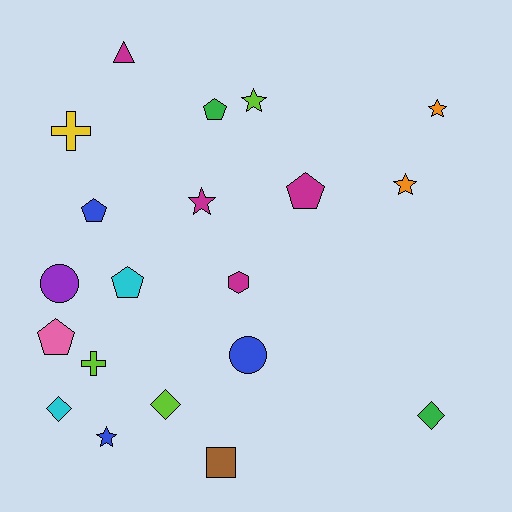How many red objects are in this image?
There are no red objects.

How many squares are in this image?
There is 1 square.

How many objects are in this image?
There are 20 objects.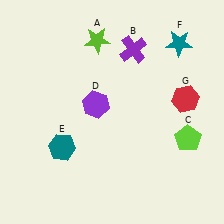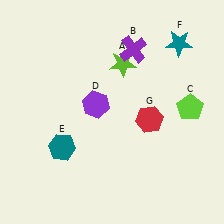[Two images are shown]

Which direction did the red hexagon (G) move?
The red hexagon (G) moved left.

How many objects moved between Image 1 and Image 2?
3 objects moved between the two images.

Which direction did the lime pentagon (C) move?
The lime pentagon (C) moved up.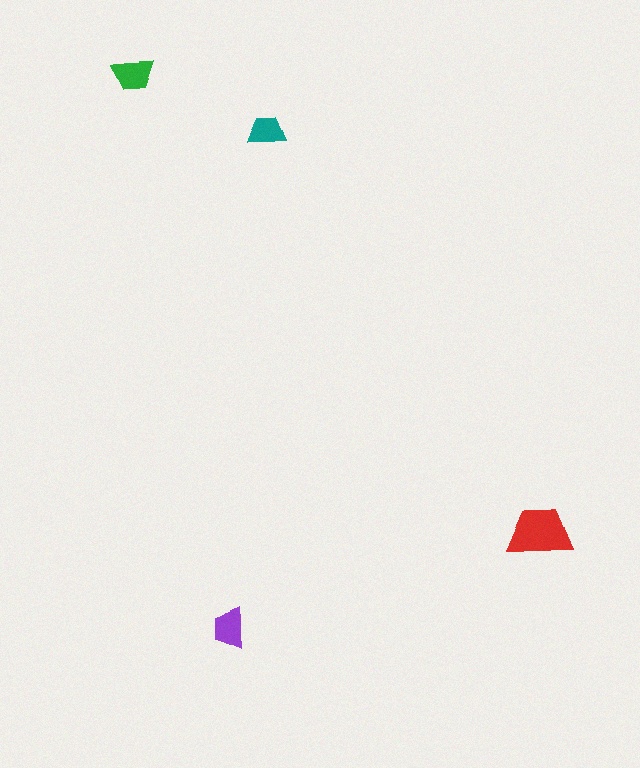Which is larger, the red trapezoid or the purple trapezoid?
The red one.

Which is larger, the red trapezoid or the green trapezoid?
The red one.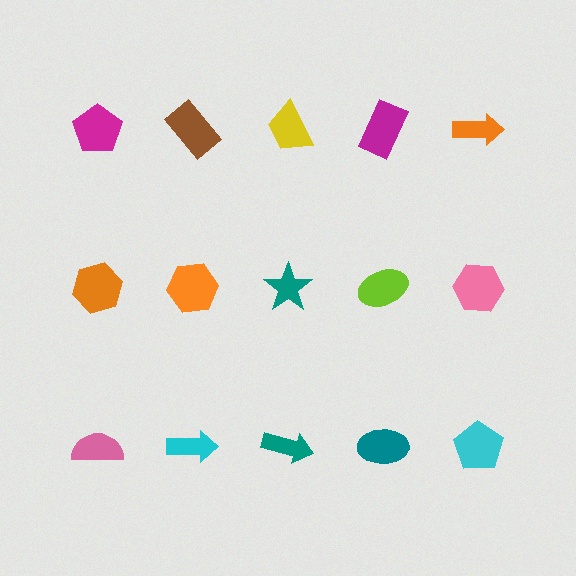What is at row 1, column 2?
A brown rectangle.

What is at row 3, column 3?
A teal arrow.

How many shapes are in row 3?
5 shapes.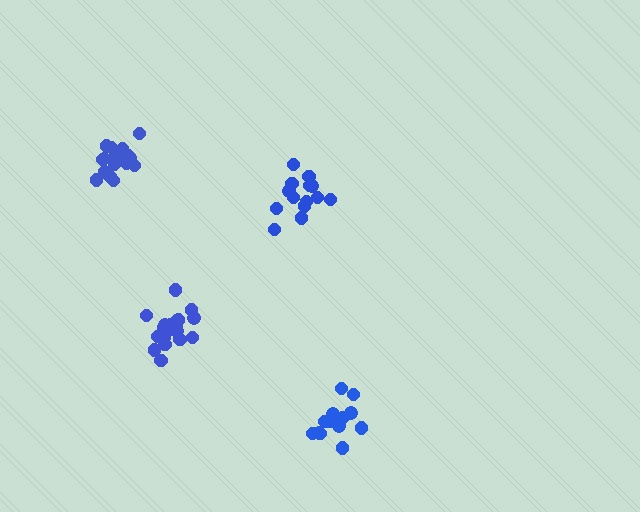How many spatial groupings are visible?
There are 4 spatial groupings.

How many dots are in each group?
Group 1: 15 dots, Group 2: 18 dots, Group 3: 14 dots, Group 4: 19 dots (66 total).